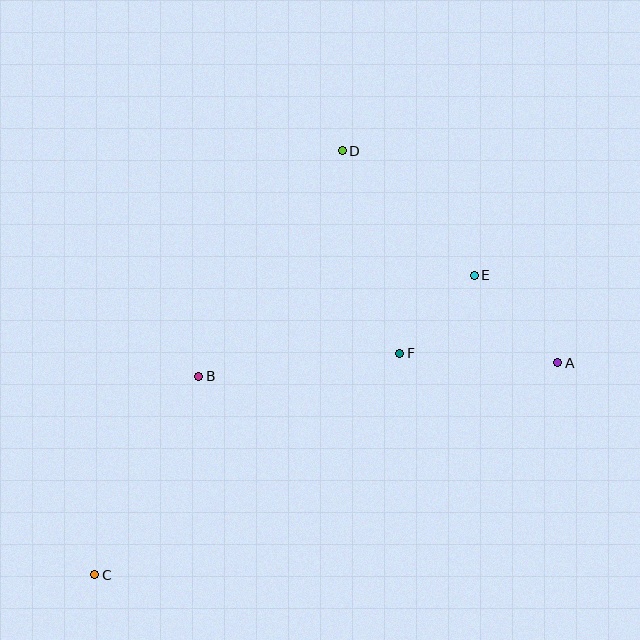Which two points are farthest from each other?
Points A and C are farthest from each other.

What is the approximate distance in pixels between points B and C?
The distance between B and C is approximately 224 pixels.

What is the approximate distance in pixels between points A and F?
The distance between A and F is approximately 158 pixels.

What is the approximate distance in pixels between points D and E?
The distance between D and E is approximately 181 pixels.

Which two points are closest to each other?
Points E and F are closest to each other.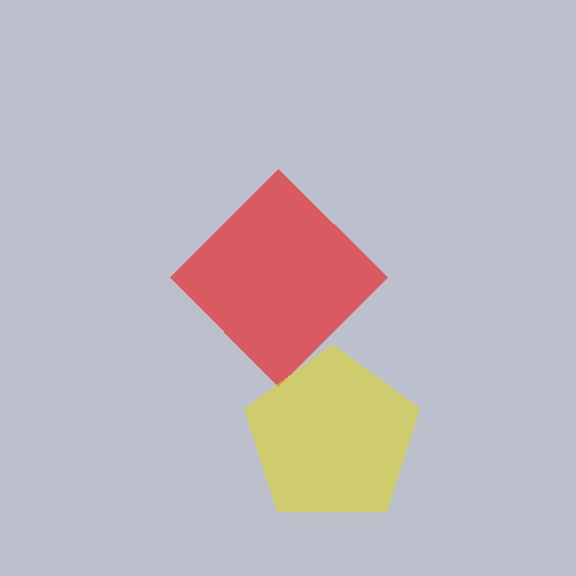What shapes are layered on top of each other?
The layered shapes are: a red diamond, a yellow pentagon.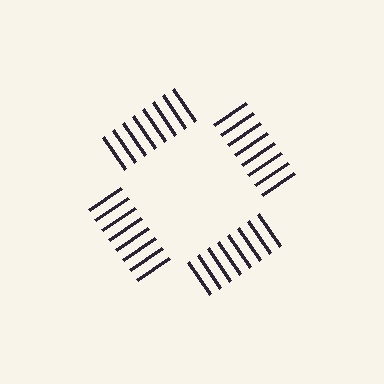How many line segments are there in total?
32 — 8 along each of the 4 edges.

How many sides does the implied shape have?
4 sides — the line-ends trace a square.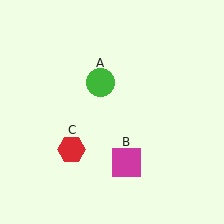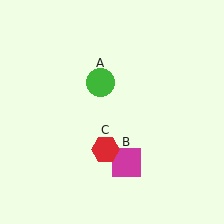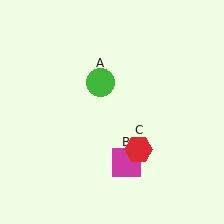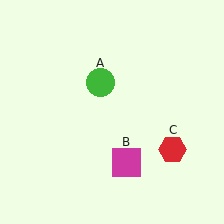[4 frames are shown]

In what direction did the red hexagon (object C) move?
The red hexagon (object C) moved right.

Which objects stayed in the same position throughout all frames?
Green circle (object A) and magenta square (object B) remained stationary.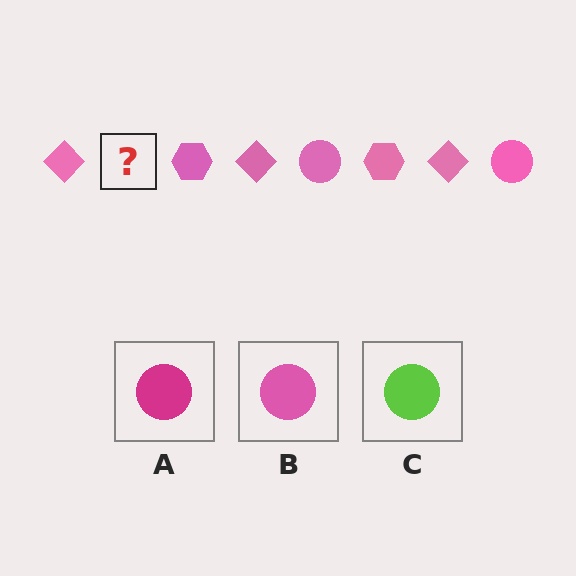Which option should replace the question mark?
Option B.